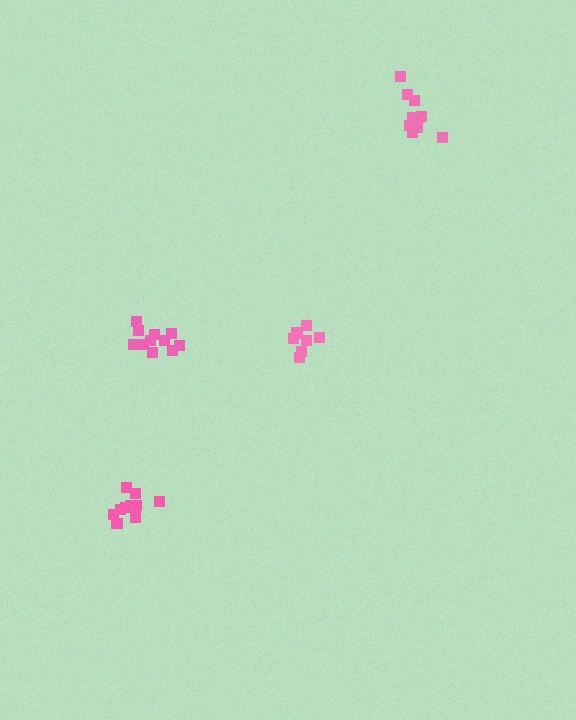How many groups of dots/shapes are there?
There are 4 groups.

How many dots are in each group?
Group 1: 10 dots, Group 2: 11 dots, Group 3: 10 dots, Group 4: 8 dots (39 total).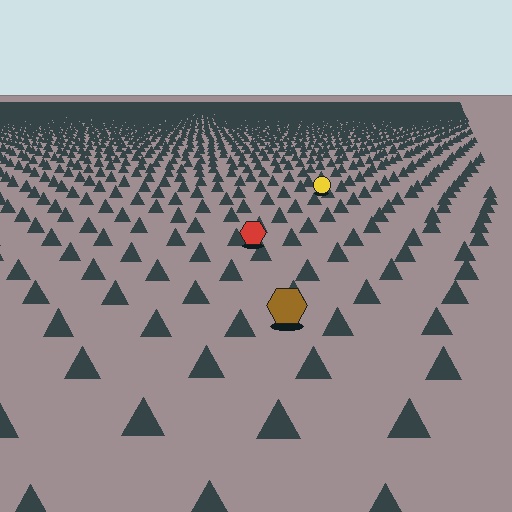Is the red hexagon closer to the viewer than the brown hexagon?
No. The brown hexagon is closer — you can tell from the texture gradient: the ground texture is coarser near it.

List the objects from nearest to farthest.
From nearest to farthest: the brown hexagon, the red hexagon, the yellow circle.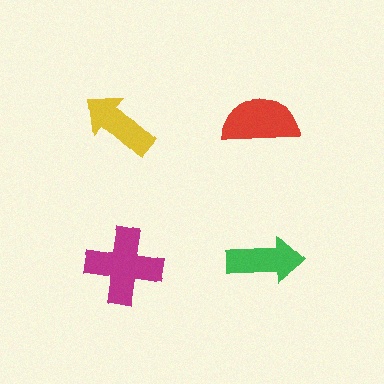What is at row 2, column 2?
A green arrow.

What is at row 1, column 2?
A red semicircle.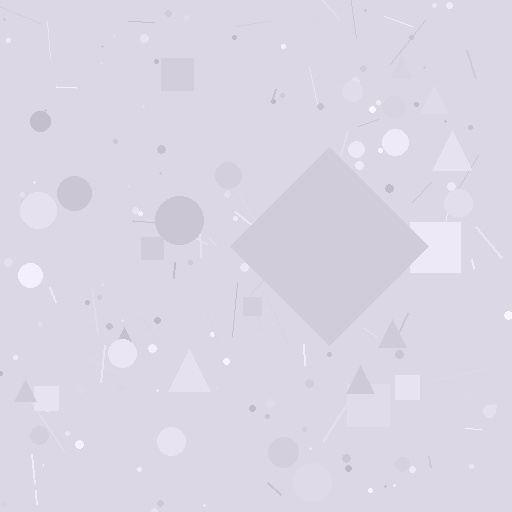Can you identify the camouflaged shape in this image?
The camouflaged shape is a diamond.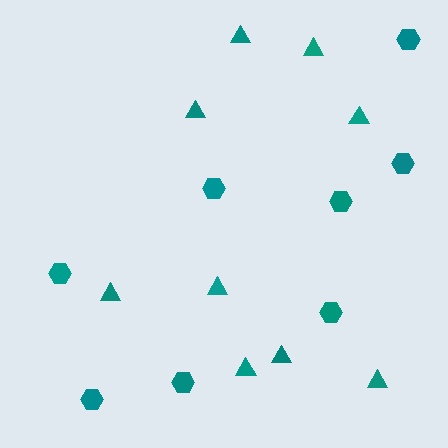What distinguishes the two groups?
There are 2 groups: one group of triangles (9) and one group of hexagons (8).